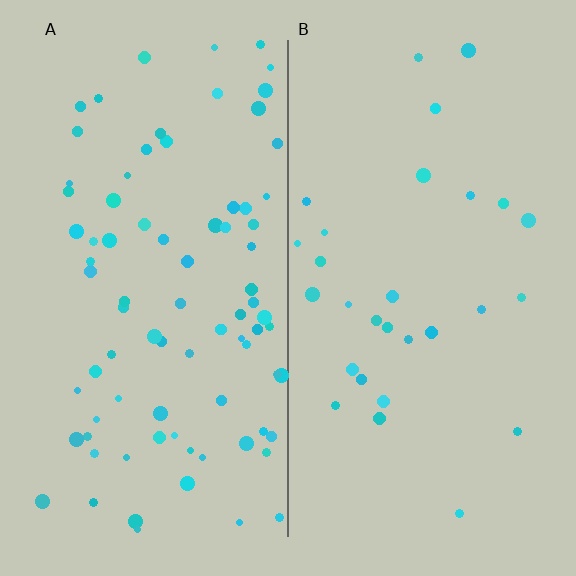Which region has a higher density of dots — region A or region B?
A (the left).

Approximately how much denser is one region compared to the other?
Approximately 2.9× — region A over region B.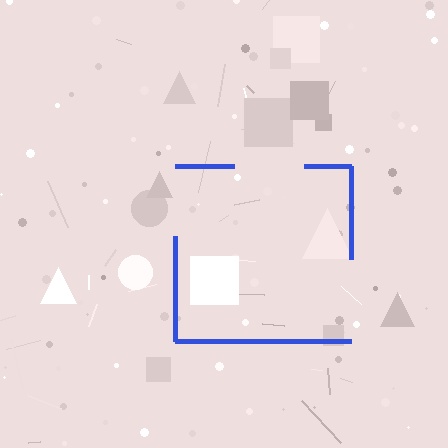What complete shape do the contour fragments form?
The contour fragments form a square.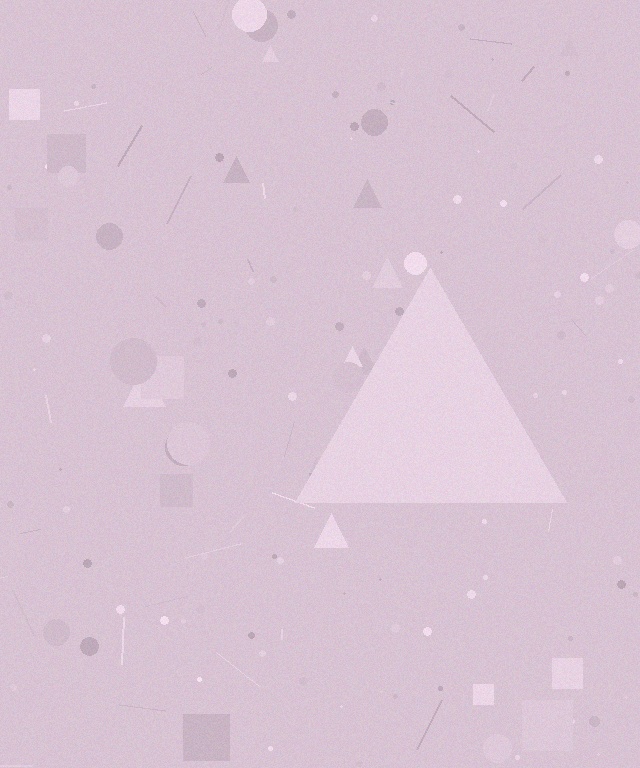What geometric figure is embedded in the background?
A triangle is embedded in the background.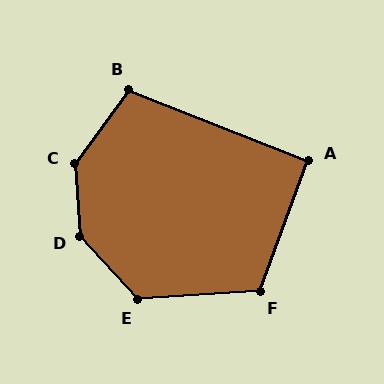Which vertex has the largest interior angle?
D, at approximately 142 degrees.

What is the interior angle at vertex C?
Approximately 140 degrees (obtuse).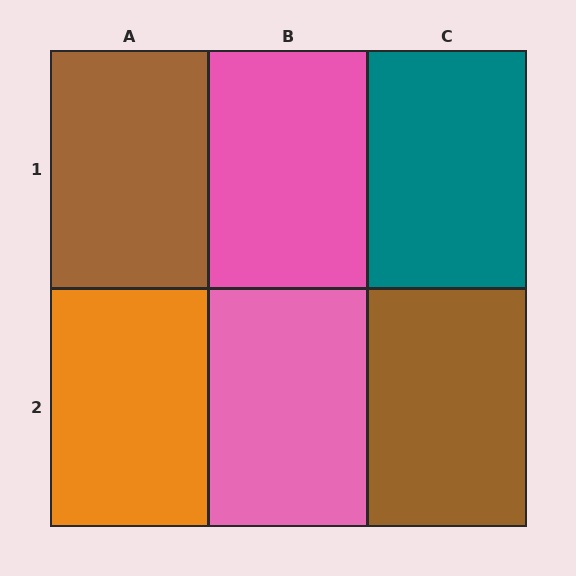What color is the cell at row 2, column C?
Brown.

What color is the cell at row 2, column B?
Pink.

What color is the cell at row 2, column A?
Orange.